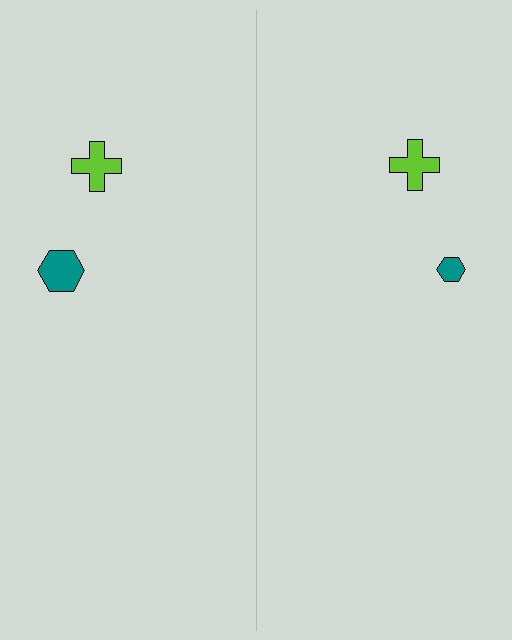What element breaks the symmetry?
The teal hexagon on the right side has a different size than its mirror counterpart.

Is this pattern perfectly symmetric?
No, the pattern is not perfectly symmetric. The teal hexagon on the right side has a different size than its mirror counterpart.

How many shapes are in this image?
There are 4 shapes in this image.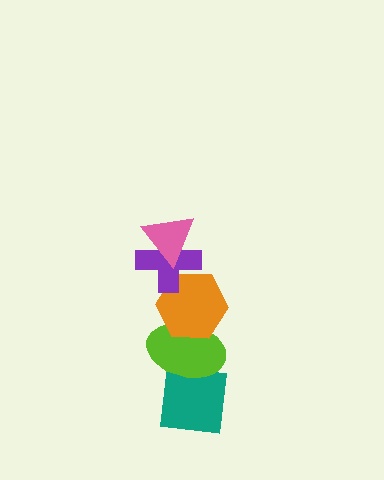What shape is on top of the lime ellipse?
The orange hexagon is on top of the lime ellipse.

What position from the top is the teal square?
The teal square is 5th from the top.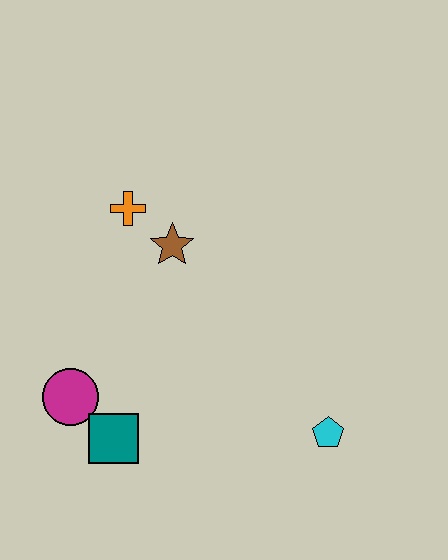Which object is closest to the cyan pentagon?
The teal square is closest to the cyan pentagon.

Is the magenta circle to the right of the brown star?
No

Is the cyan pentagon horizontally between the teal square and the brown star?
No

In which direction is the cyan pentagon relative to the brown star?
The cyan pentagon is below the brown star.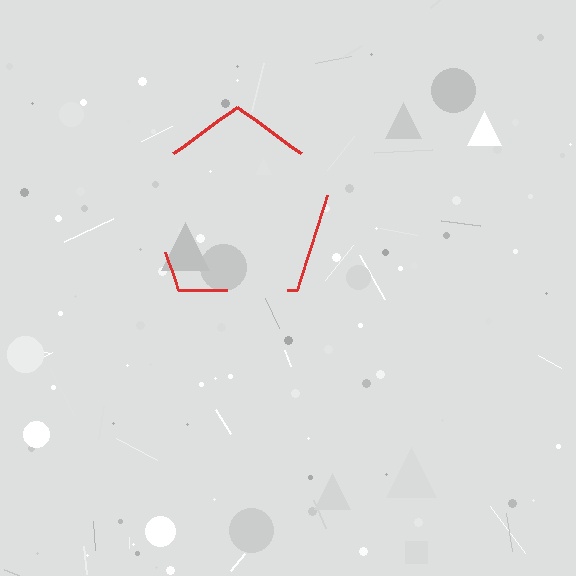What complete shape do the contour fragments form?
The contour fragments form a pentagon.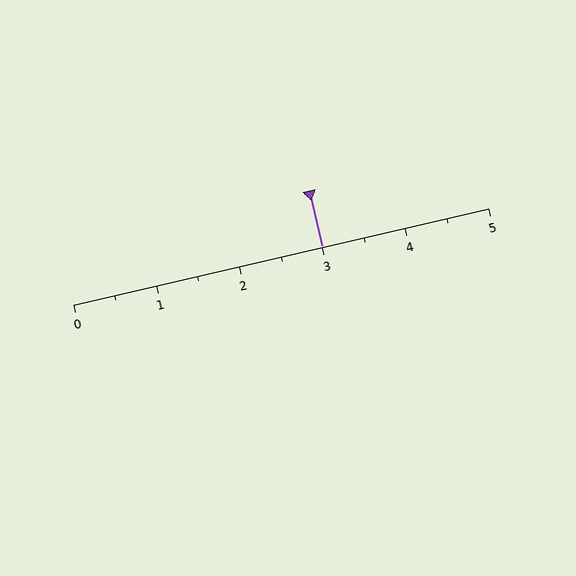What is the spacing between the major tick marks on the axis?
The major ticks are spaced 1 apart.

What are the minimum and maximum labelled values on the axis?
The axis runs from 0 to 5.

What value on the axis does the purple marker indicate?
The marker indicates approximately 3.